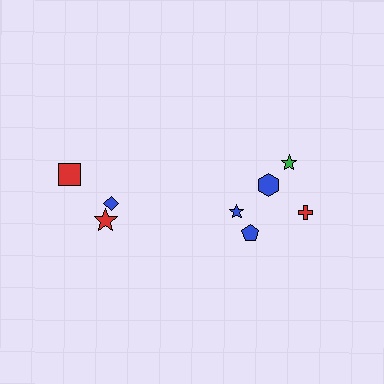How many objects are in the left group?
There are 3 objects.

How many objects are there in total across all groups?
There are 8 objects.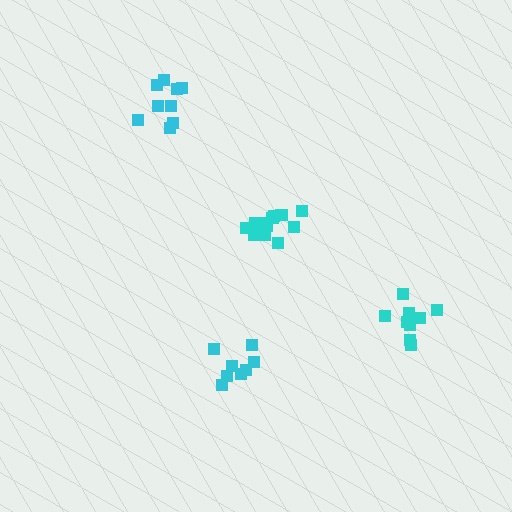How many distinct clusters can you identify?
There are 4 distinct clusters.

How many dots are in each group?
Group 1: 9 dots, Group 2: 14 dots, Group 3: 8 dots, Group 4: 9 dots (40 total).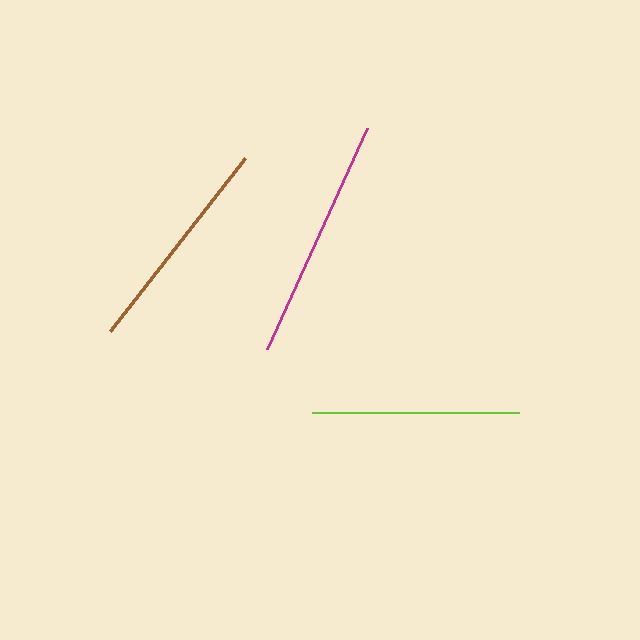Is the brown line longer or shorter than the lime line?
The brown line is longer than the lime line.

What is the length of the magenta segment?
The magenta segment is approximately 243 pixels long.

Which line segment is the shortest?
The lime line is the shortest at approximately 207 pixels.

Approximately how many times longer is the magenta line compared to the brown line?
The magenta line is approximately 1.1 times the length of the brown line.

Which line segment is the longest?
The magenta line is the longest at approximately 243 pixels.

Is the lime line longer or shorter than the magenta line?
The magenta line is longer than the lime line.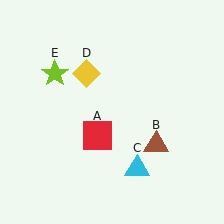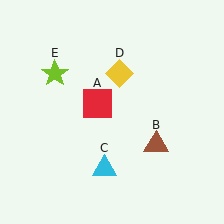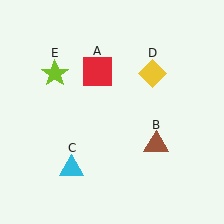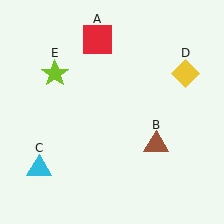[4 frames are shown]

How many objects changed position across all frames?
3 objects changed position: red square (object A), cyan triangle (object C), yellow diamond (object D).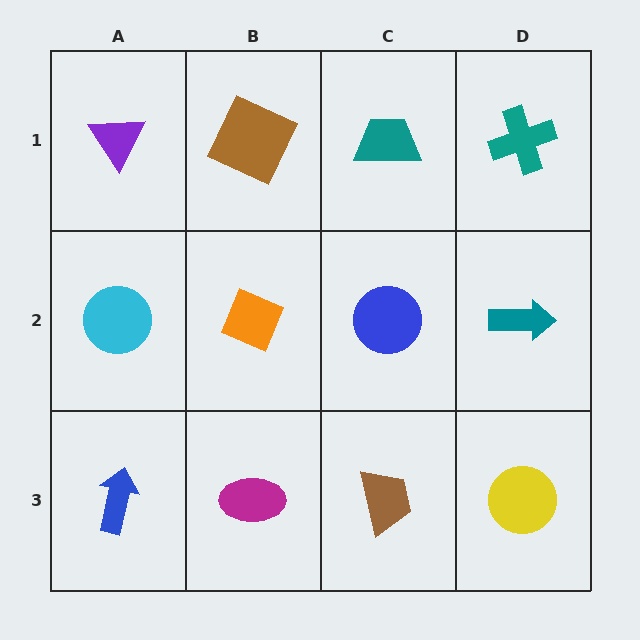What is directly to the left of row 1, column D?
A teal trapezoid.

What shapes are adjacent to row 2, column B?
A brown square (row 1, column B), a magenta ellipse (row 3, column B), a cyan circle (row 2, column A), a blue circle (row 2, column C).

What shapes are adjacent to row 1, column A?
A cyan circle (row 2, column A), a brown square (row 1, column B).